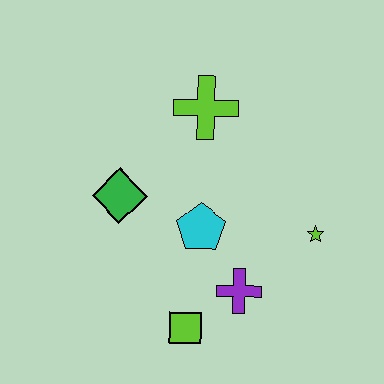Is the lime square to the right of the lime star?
No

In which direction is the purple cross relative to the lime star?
The purple cross is to the left of the lime star.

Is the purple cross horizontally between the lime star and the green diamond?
Yes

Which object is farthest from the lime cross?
The lime square is farthest from the lime cross.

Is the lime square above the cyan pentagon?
No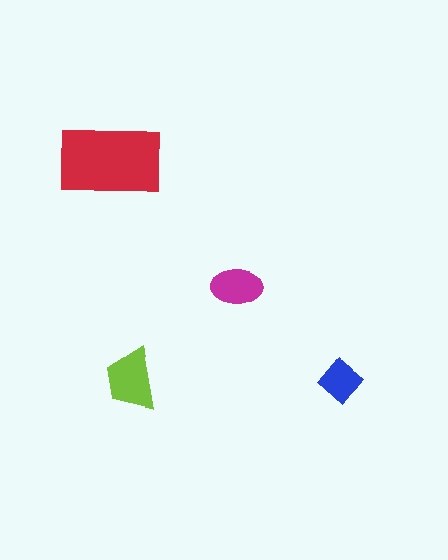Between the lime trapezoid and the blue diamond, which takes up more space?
The lime trapezoid.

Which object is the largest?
The red rectangle.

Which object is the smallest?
The blue diamond.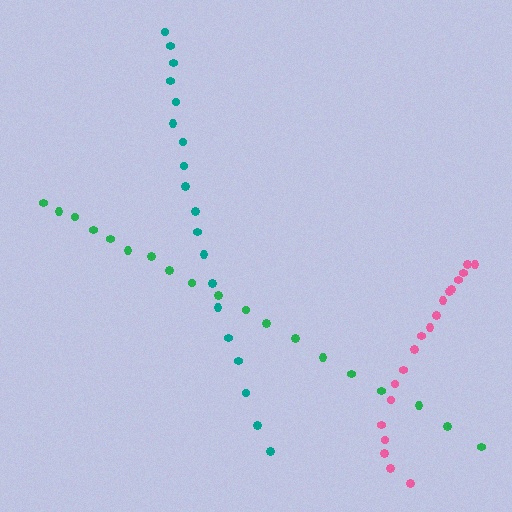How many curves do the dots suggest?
There are 3 distinct paths.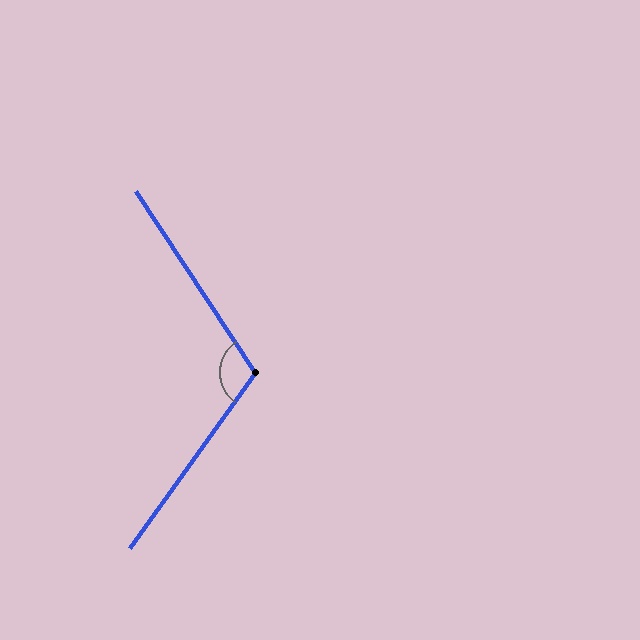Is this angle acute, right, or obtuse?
It is obtuse.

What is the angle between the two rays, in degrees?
Approximately 111 degrees.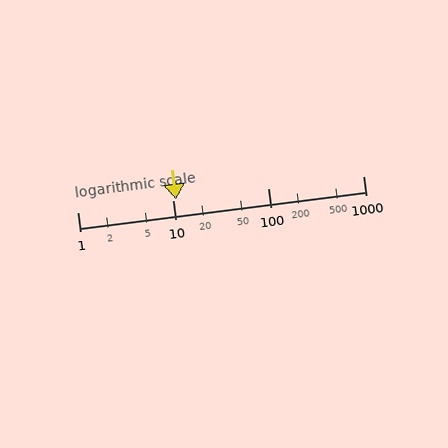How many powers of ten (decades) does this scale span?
The scale spans 3 decades, from 1 to 1000.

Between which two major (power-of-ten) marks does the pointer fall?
The pointer is between 10 and 100.